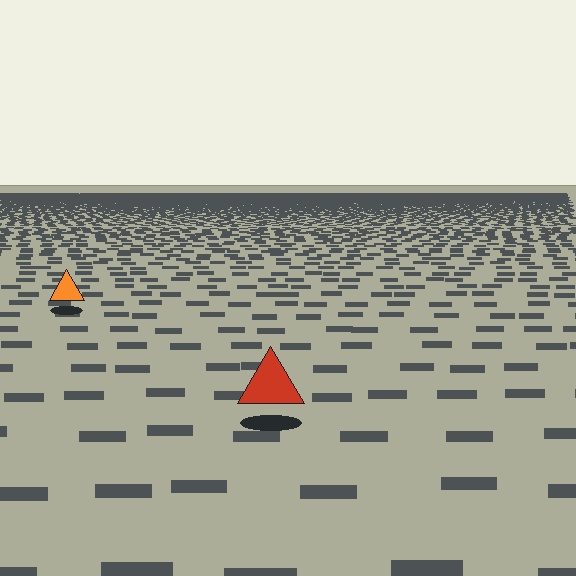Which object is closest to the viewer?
The red triangle is closest. The texture marks near it are larger and more spread out.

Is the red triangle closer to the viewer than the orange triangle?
Yes. The red triangle is closer — you can tell from the texture gradient: the ground texture is coarser near it.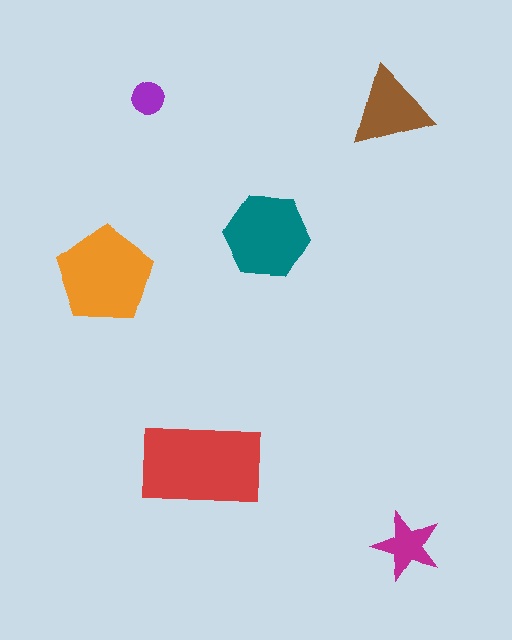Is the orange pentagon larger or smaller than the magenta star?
Larger.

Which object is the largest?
The red rectangle.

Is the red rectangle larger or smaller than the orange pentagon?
Larger.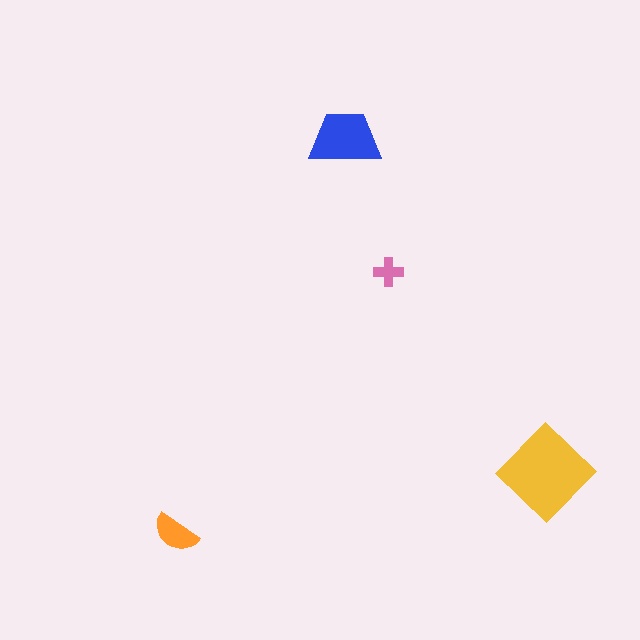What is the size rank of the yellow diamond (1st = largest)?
1st.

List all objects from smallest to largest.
The pink cross, the orange semicircle, the blue trapezoid, the yellow diamond.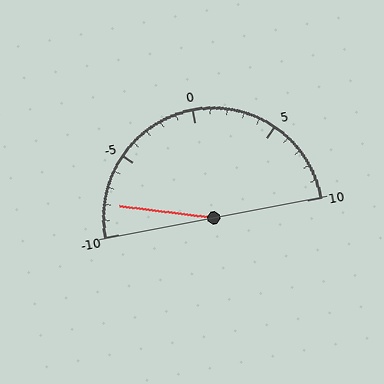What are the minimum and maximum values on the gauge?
The gauge ranges from -10 to 10.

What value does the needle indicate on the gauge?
The needle indicates approximately -8.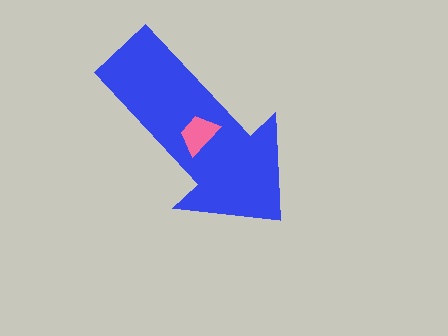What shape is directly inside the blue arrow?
The pink trapezoid.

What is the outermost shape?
The blue arrow.